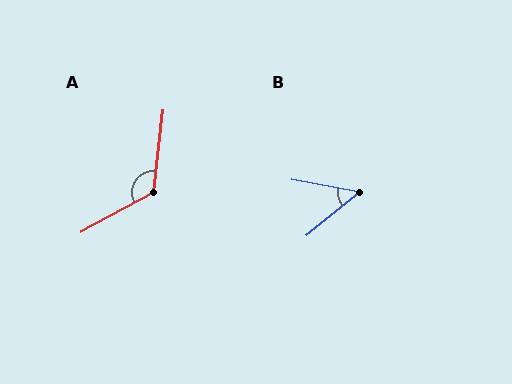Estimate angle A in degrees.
Approximately 125 degrees.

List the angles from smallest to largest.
B (49°), A (125°).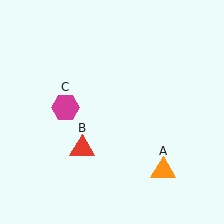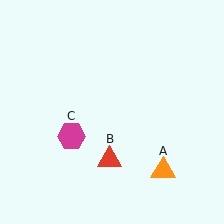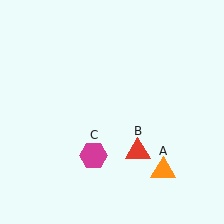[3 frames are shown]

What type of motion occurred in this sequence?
The red triangle (object B), magenta hexagon (object C) rotated counterclockwise around the center of the scene.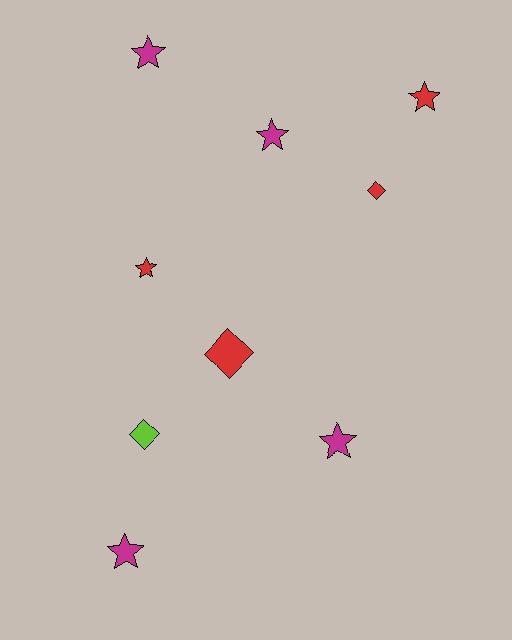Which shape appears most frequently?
Star, with 6 objects.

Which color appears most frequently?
Red, with 4 objects.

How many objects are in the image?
There are 9 objects.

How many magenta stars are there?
There are 4 magenta stars.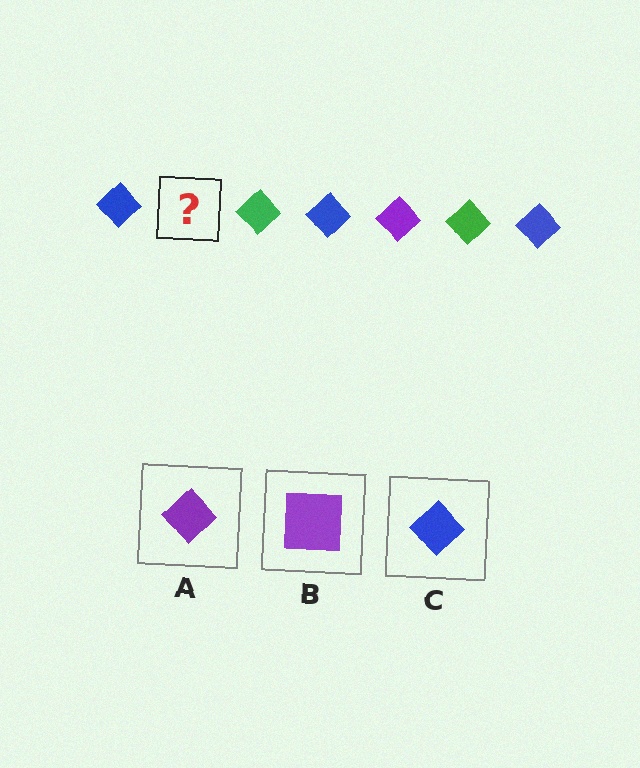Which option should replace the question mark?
Option A.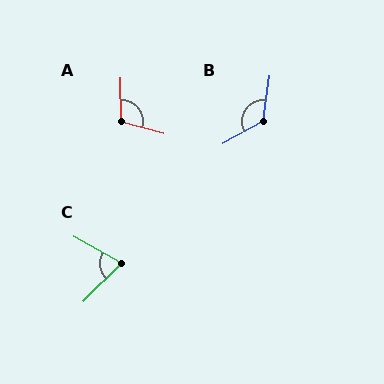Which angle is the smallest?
C, at approximately 75 degrees.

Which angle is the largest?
B, at approximately 128 degrees.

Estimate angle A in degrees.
Approximately 106 degrees.